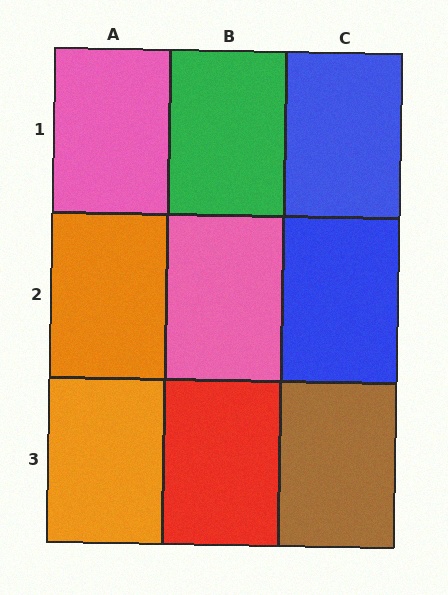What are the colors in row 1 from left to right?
Pink, green, blue.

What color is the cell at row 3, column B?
Red.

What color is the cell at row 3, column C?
Brown.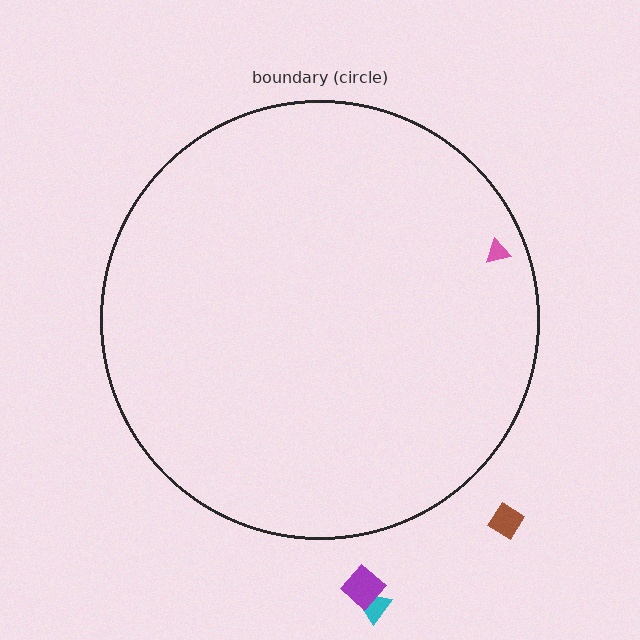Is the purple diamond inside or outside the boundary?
Outside.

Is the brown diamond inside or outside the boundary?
Outside.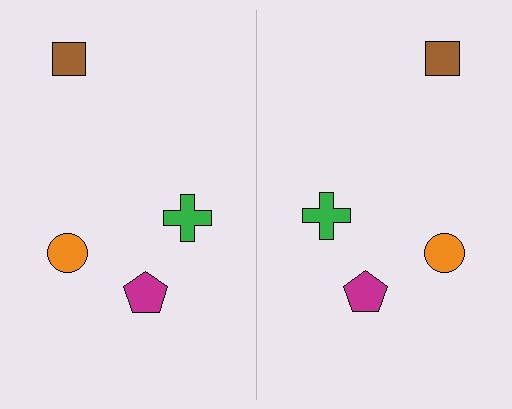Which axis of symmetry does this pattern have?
The pattern has a vertical axis of symmetry running through the center of the image.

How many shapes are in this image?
There are 8 shapes in this image.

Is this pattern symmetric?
Yes, this pattern has bilateral (reflection) symmetry.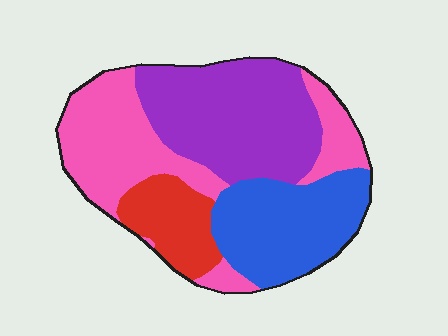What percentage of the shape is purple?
Purple covers roughly 35% of the shape.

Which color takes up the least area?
Red, at roughly 10%.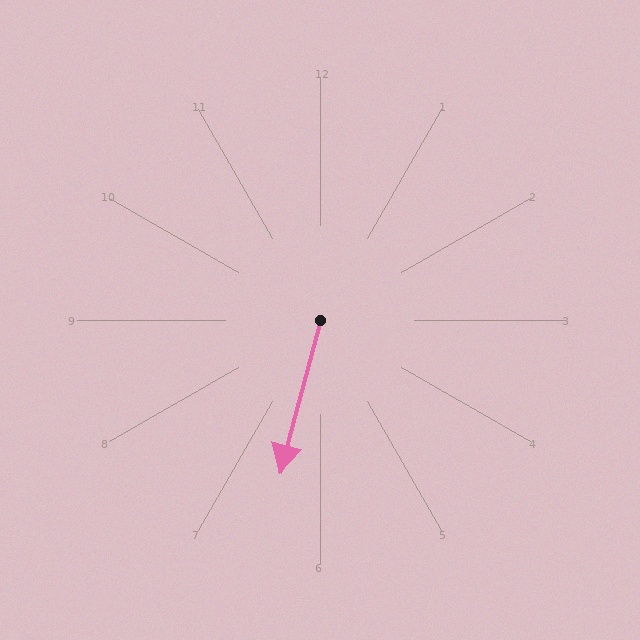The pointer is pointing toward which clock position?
Roughly 6 o'clock.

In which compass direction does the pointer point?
South.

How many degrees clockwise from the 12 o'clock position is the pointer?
Approximately 195 degrees.